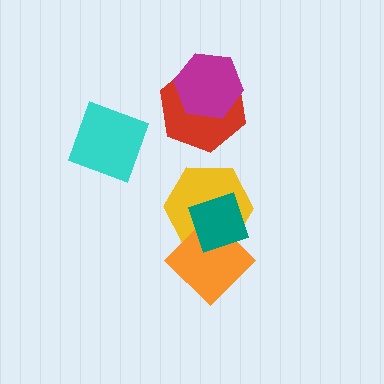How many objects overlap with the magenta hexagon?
1 object overlaps with the magenta hexagon.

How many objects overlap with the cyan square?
0 objects overlap with the cyan square.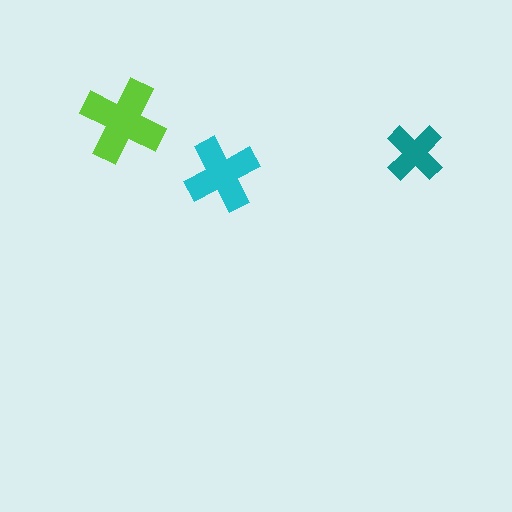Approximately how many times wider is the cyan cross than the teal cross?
About 1.5 times wider.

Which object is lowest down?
The cyan cross is bottommost.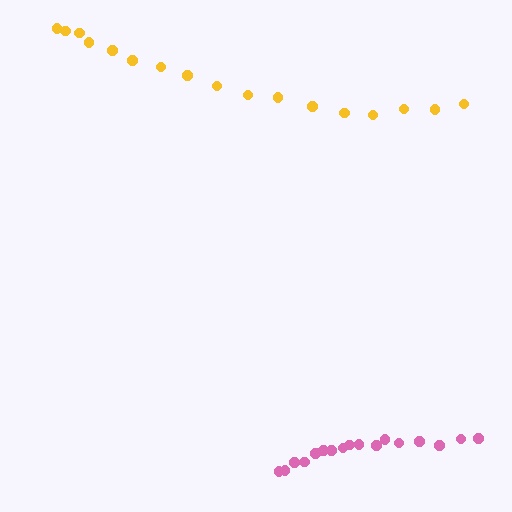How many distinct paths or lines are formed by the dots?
There are 2 distinct paths.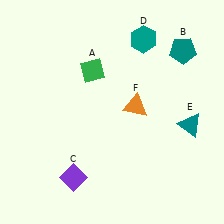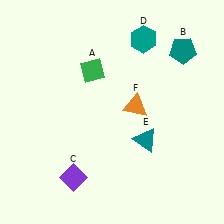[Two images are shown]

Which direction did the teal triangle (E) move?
The teal triangle (E) moved left.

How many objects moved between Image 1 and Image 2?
1 object moved between the two images.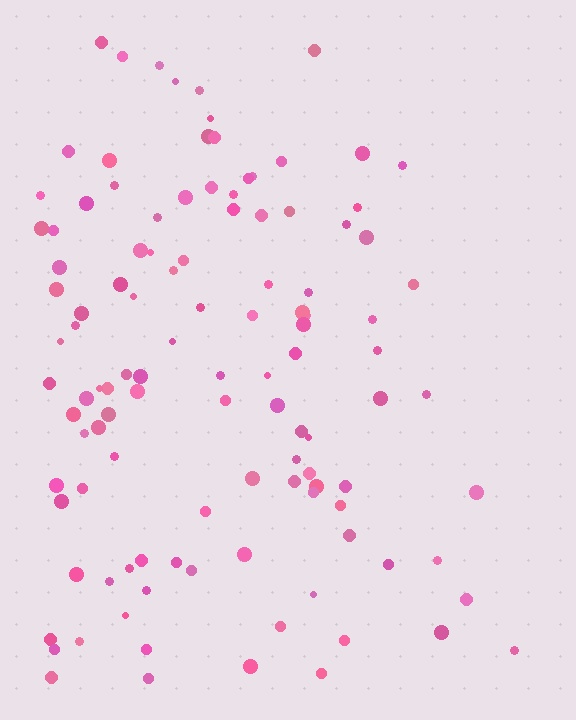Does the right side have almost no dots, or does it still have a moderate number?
Still a moderate number, just noticeably fewer than the left.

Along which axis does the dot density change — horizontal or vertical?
Horizontal.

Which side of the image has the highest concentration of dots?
The left.